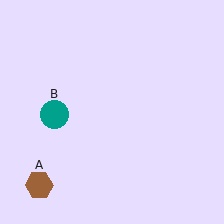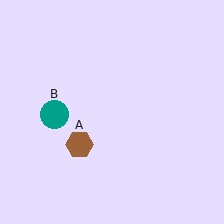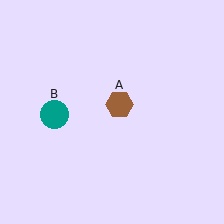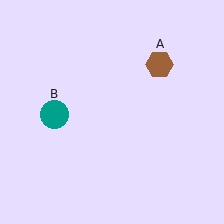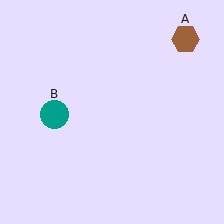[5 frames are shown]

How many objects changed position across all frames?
1 object changed position: brown hexagon (object A).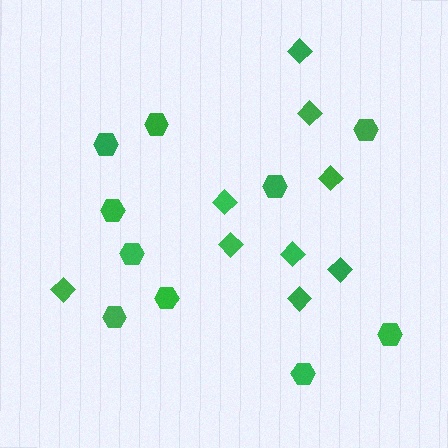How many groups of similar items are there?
There are 2 groups: one group of hexagons (10) and one group of diamonds (9).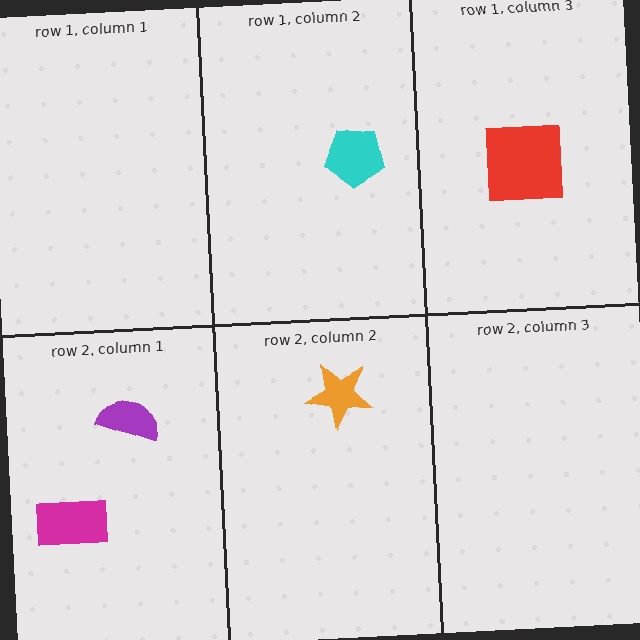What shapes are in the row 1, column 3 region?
The red square.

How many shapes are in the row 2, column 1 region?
2.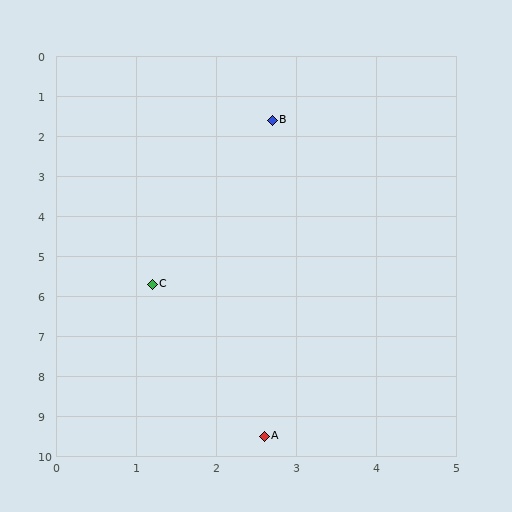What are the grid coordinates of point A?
Point A is at approximately (2.6, 9.5).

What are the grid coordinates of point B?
Point B is at approximately (2.7, 1.6).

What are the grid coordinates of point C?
Point C is at approximately (1.2, 5.7).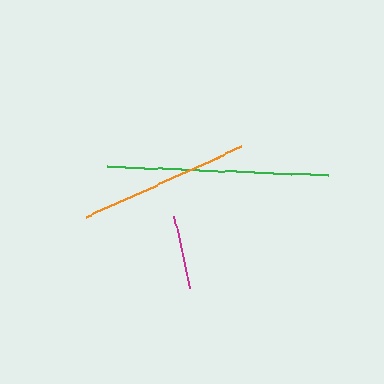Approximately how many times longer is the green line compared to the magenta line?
The green line is approximately 3.0 times the length of the magenta line.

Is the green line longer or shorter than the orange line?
The green line is longer than the orange line.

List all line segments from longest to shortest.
From longest to shortest: green, orange, magenta.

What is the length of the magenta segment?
The magenta segment is approximately 74 pixels long.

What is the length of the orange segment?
The orange segment is approximately 170 pixels long.